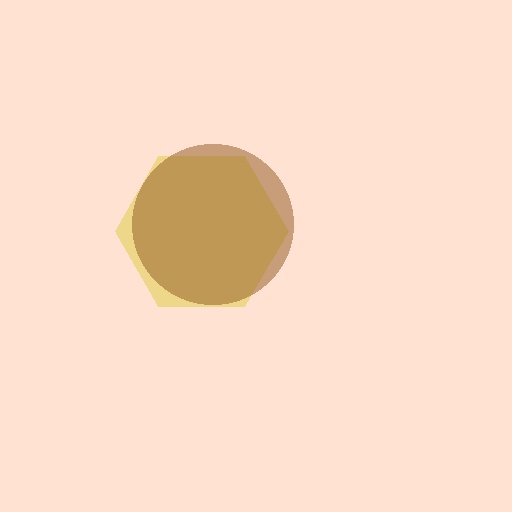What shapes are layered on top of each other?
The layered shapes are: a yellow hexagon, a brown circle.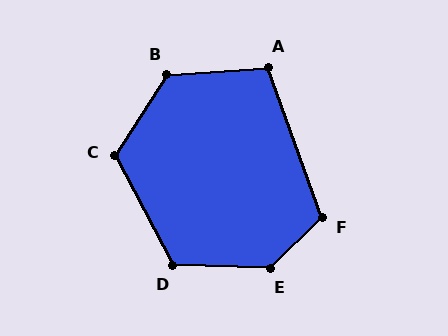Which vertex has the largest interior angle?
E, at approximately 135 degrees.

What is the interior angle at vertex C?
Approximately 120 degrees (obtuse).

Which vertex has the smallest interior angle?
A, at approximately 106 degrees.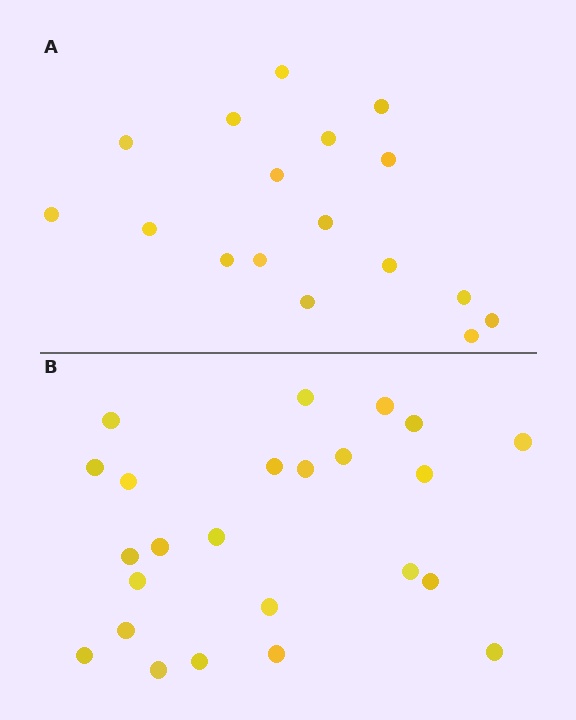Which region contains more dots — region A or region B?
Region B (the bottom region) has more dots.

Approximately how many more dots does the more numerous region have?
Region B has roughly 8 or so more dots than region A.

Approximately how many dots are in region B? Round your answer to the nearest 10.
About 20 dots. (The exact count is 24, which rounds to 20.)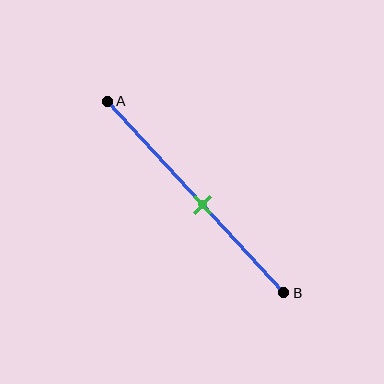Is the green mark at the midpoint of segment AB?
No, the mark is at about 55% from A, not at the 50% midpoint.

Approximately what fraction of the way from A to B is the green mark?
The green mark is approximately 55% of the way from A to B.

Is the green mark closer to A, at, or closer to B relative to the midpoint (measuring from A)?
The green mark is closer to point B than the midpoint of segment AB.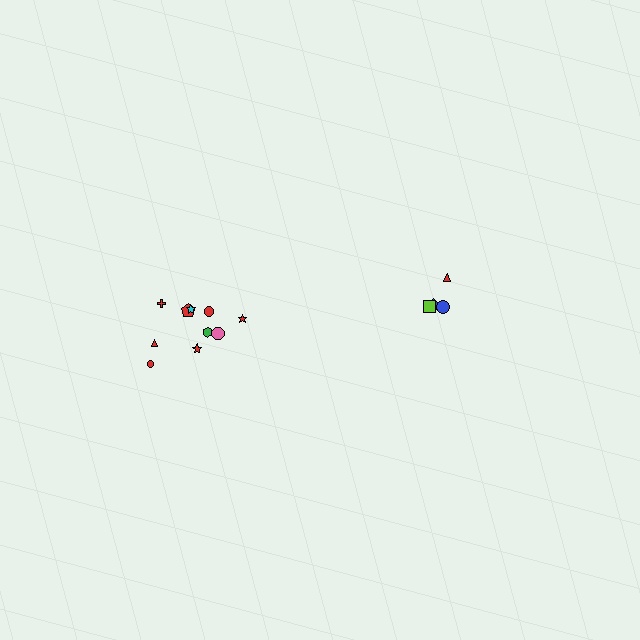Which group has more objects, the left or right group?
The left group.